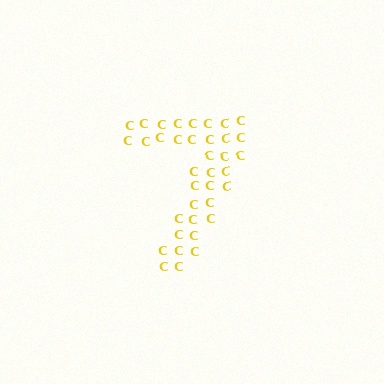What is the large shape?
The large shape is the digit 7.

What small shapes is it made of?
It is made of small letter C's.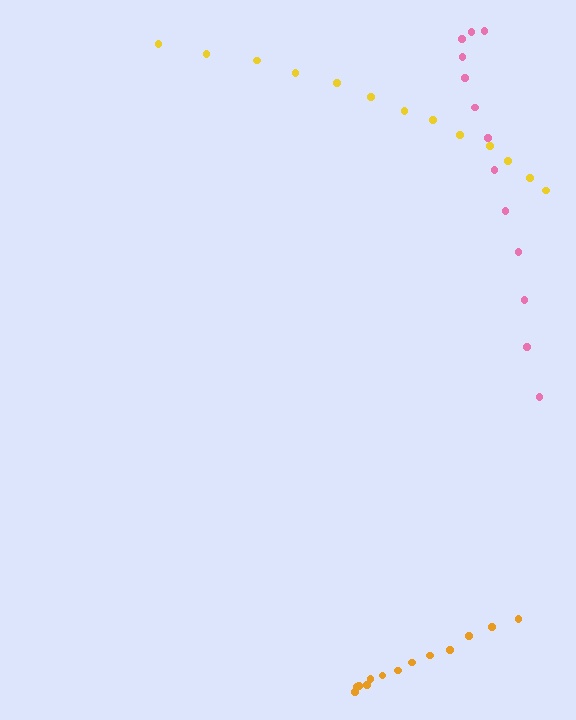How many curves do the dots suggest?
There are 3 distinct paths.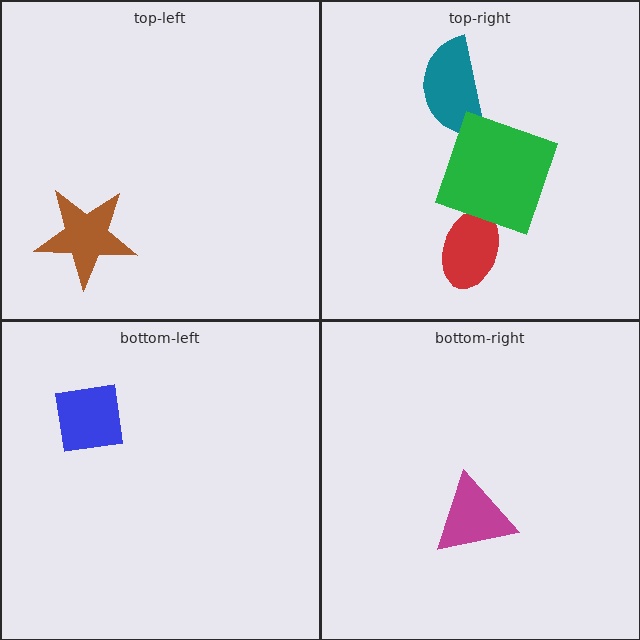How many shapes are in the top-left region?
1.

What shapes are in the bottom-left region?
The blue square.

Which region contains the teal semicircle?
The top-right region.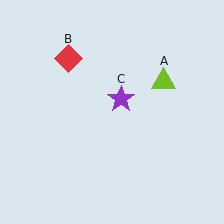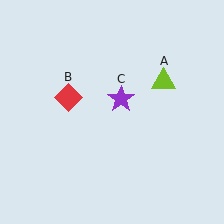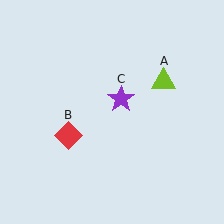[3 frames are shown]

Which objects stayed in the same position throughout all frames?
Lime triangle (object A) and purple star (object C) remained stationary.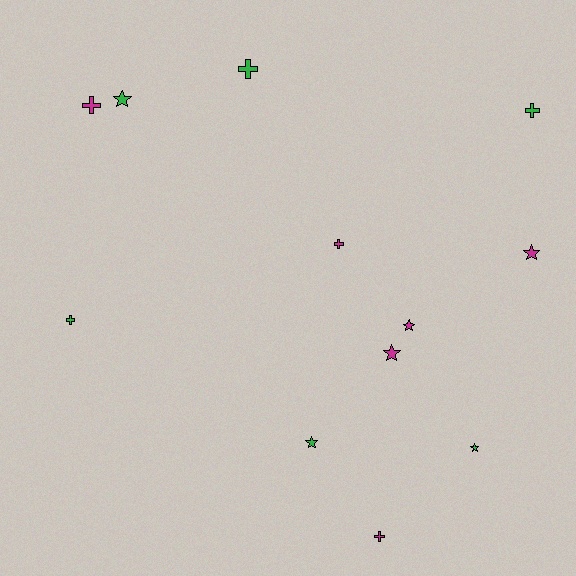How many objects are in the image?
There are 12 objects.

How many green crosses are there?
There are 3 green crosses.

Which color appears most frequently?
Magenta, with 6 objects.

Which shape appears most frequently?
Star, with 6 objects.